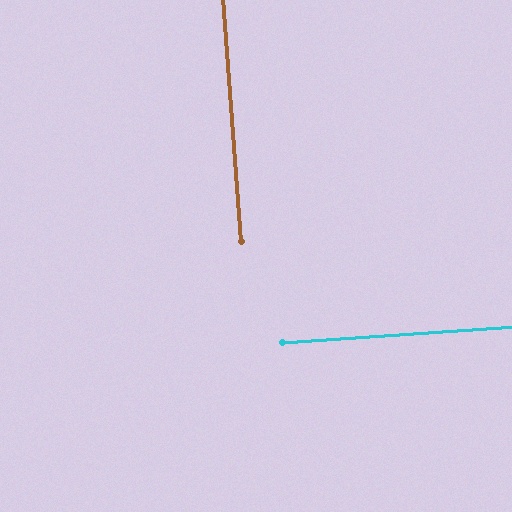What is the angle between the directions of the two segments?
Approximately 89 degrees.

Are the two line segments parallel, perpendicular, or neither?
Perpendicular — they meet at approximately 89°.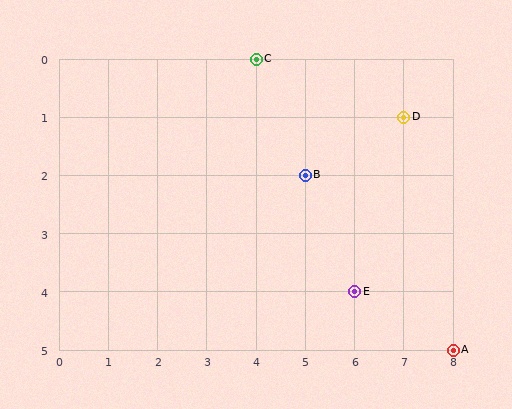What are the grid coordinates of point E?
Point E is at grid coordinates (6, 4).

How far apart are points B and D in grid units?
Points B and D are 2 columns and 1 row apart (about 2.2 grid units diagonally).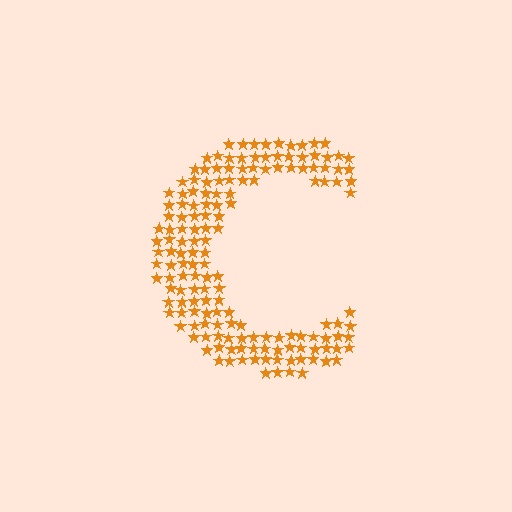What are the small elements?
The small elements are stars.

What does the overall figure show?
The overall figure shows the letter C.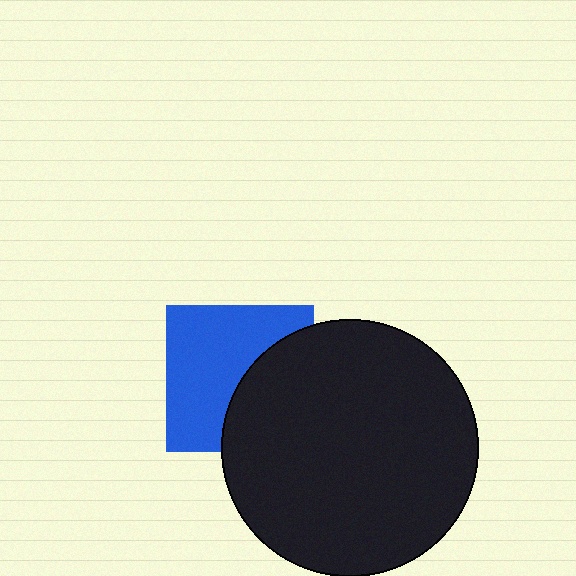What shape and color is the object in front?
The object in front is a black circle.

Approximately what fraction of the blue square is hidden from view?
Roughly 40% of the blue square is hidden behind the black circle.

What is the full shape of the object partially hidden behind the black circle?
The partially hidden object is a blue square.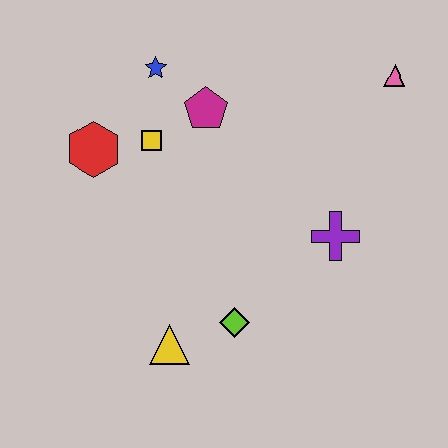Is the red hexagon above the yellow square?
No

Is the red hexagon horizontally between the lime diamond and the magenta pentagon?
No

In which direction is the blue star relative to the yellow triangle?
The blue star is above the yellow triangle.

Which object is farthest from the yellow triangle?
The pink triangle is farthest from the yellow triangle.